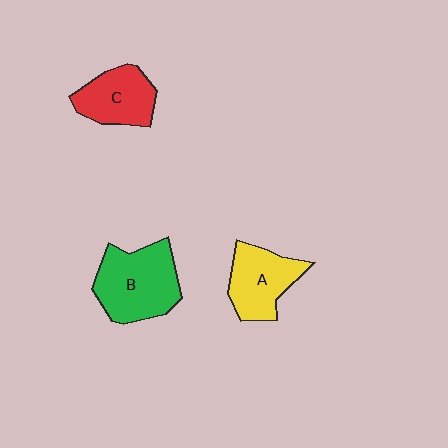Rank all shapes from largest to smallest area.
From largest to smallest: B (green), A (yellow), C (red).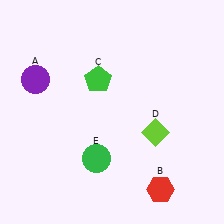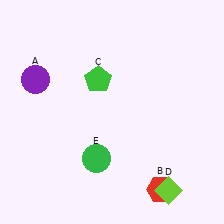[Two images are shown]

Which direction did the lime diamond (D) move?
The lime diamond (D) moved down.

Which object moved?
The lime diamond (D) moved down.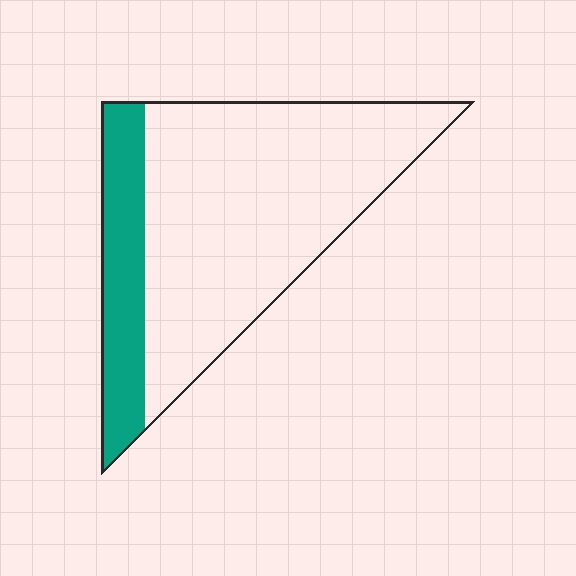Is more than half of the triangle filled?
No.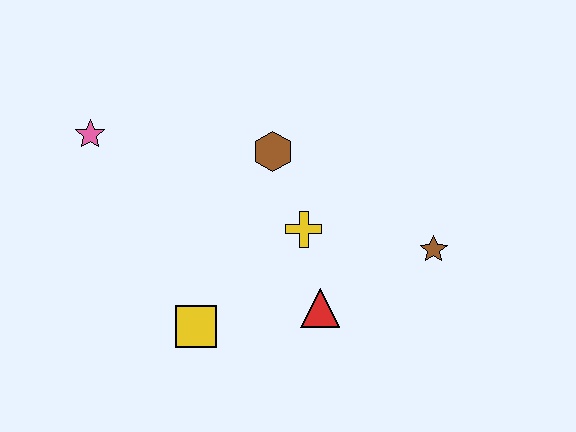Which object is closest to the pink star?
The brown hexagon is closest to the pink star.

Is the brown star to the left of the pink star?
No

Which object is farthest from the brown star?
The pink star is farthest from the brown star.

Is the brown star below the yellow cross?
Yes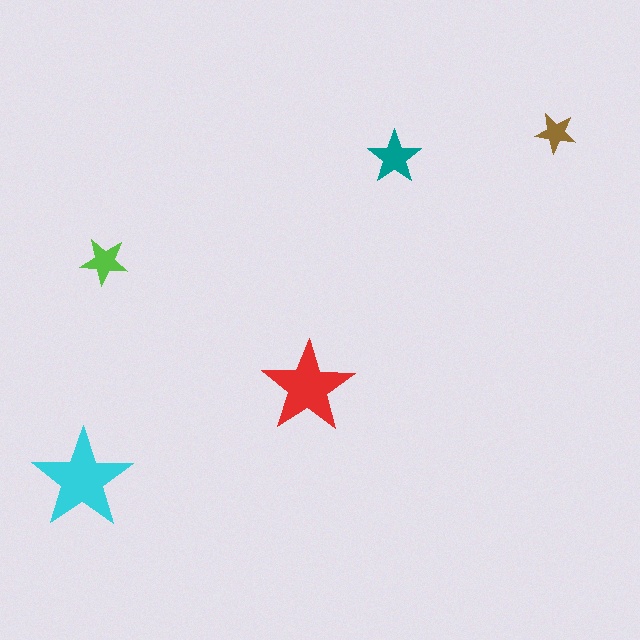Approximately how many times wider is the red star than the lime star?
About 2 times wider.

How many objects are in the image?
There are 5 objects in the image.